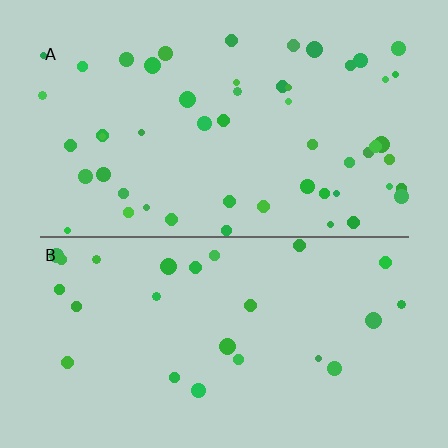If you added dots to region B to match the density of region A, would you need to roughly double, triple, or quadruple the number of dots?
Approximately double.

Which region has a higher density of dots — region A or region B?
A (the top).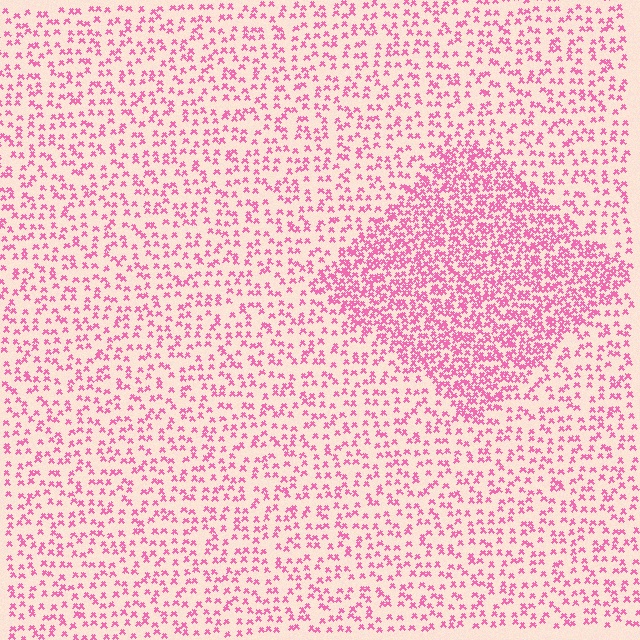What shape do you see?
I see a diamond.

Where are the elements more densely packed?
The elements are more densely packed inside the diamond boundary.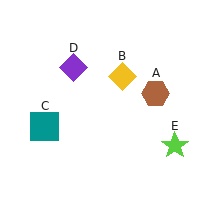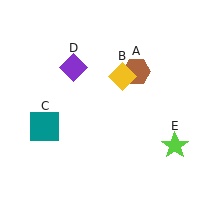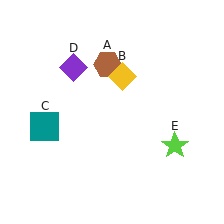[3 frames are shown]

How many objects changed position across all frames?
1 object changed position: brown hexagon (object A).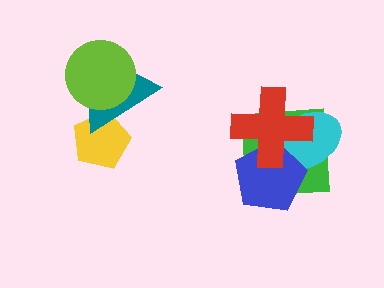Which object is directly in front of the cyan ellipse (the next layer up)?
The blue pentagon is directly in front of the cyan ellipse.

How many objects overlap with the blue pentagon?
3 objects overlap with the blue pentagon.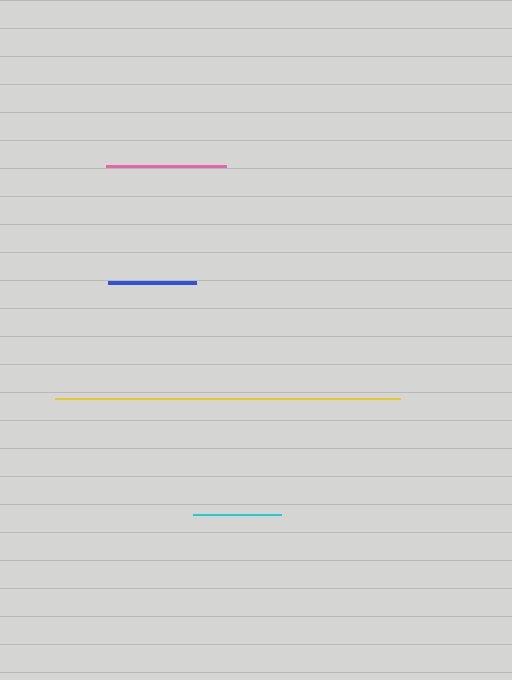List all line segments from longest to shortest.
From longest to shortest: yellow, pink, cyan, blue.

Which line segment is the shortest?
The blue line is the shortest at approximately 88 pixels.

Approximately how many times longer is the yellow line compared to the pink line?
The yellow line is approximately 2.9 times the length of the pink line.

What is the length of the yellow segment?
The yellow segment is approximately 345 pixels long.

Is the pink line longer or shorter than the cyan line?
The pink line is longer than the cyan line.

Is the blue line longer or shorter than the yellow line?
The yellow line is longer than the blue line.